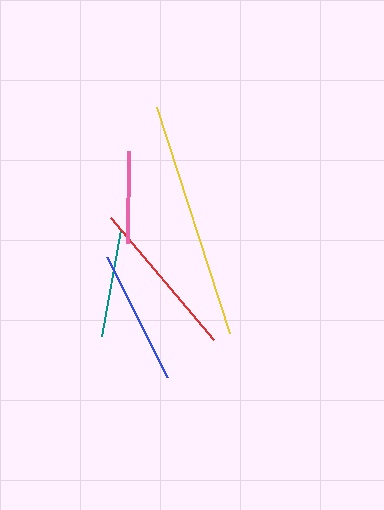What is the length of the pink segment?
The pink segment is approximately 92 pixels long.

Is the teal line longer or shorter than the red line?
The red line is longer than the teal line.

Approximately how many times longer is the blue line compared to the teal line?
The blue line is approximately 1.2 times the length of the teal line.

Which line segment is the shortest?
The pink line is the shortest at approximately 92 pixels.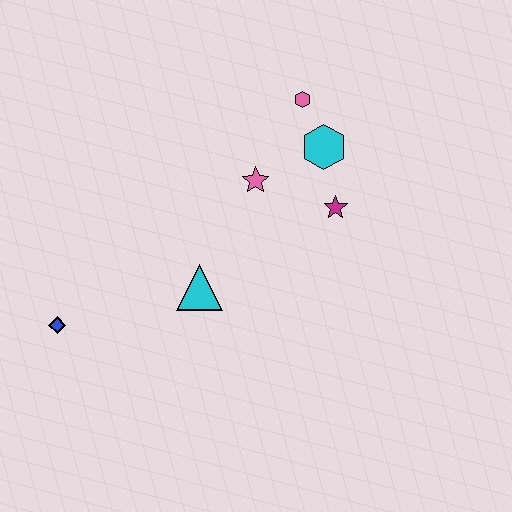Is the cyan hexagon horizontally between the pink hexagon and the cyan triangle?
No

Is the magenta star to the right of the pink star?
Yes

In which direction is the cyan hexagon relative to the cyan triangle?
The cyan hexagon is above the cyan triangle.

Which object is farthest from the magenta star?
The blue diamond is farthest from the magenta star.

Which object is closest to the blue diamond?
The cyan triangle is closest to the blue diamond.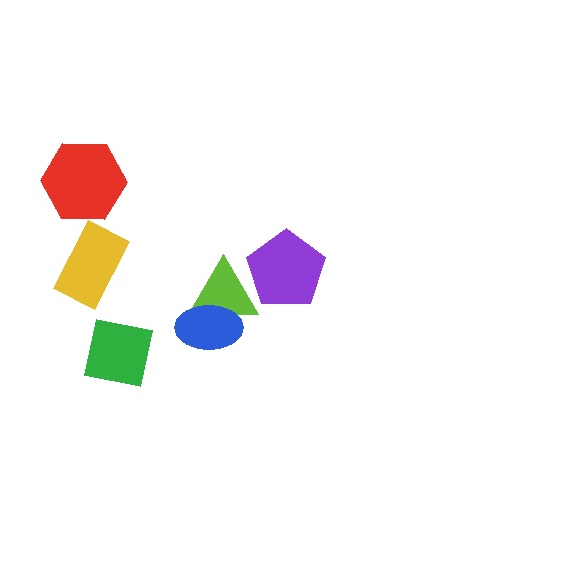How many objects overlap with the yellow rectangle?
0 objects overlap with the yellow rectangle.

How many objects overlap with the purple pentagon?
1 object overlaps with the purple pentagon.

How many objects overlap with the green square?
0 objects overlap with the green square.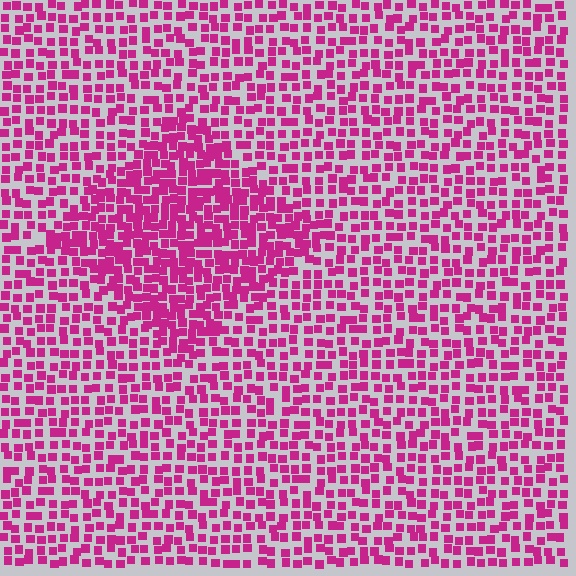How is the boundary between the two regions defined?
The boundary is defined by a change in element density (approximately 1.7x ratio). All elements are the same color, size, and shape.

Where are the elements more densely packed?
The elements are more densely packed inside the diamond boundary.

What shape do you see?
I see a diamond.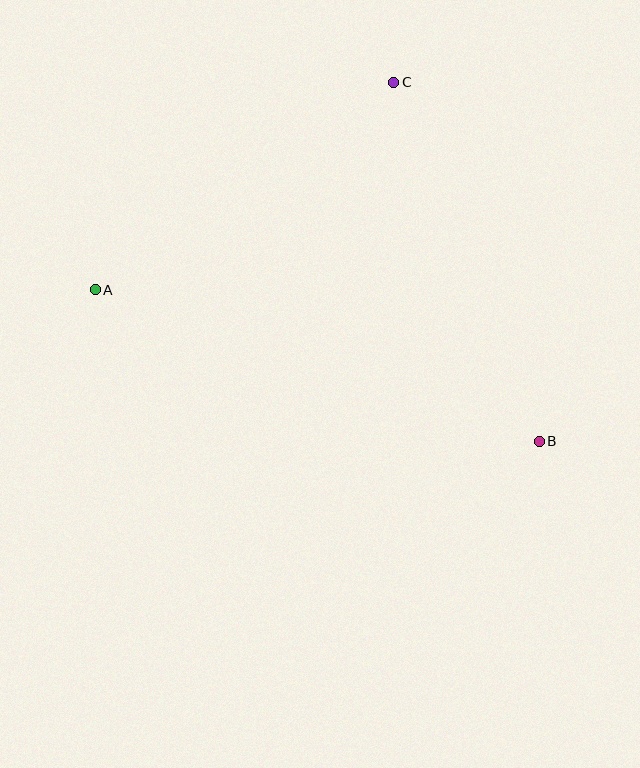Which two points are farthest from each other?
Points A and B are farthest from each other.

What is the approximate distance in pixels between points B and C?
The distance between B and C is approximately 387 pixels.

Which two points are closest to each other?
Points A and C are closest to each other.